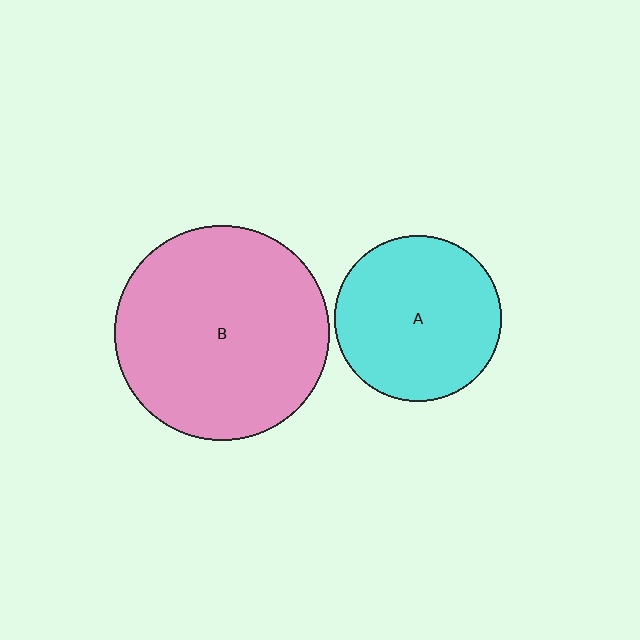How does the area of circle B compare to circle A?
Approximately 1.7 times.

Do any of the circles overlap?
No, none of the circles overlap.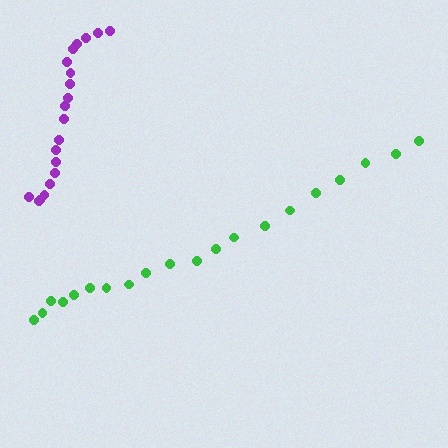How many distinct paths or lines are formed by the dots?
There are 2 distinct paths.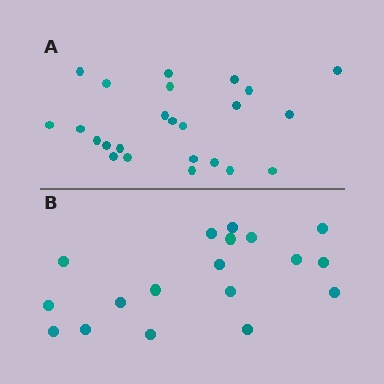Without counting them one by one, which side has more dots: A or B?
Region A (the top region) has more dots.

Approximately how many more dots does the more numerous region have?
Region A has about 6 more dots than region B.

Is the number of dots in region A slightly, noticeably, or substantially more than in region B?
Region A has noticeably more, but not dramatically so. The ratio is roughly 1.3 to 1.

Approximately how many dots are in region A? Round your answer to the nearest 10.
About 20 dots. (The exact count is 24, which rounds to 20.)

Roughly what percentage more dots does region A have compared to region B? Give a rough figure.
About 35% more.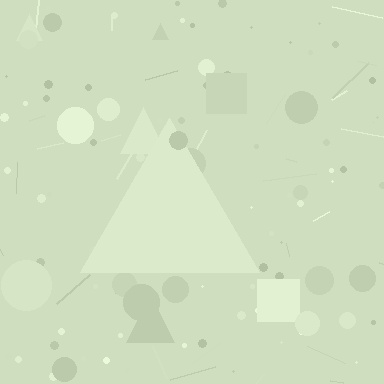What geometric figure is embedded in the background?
A triangle is embedded in the background.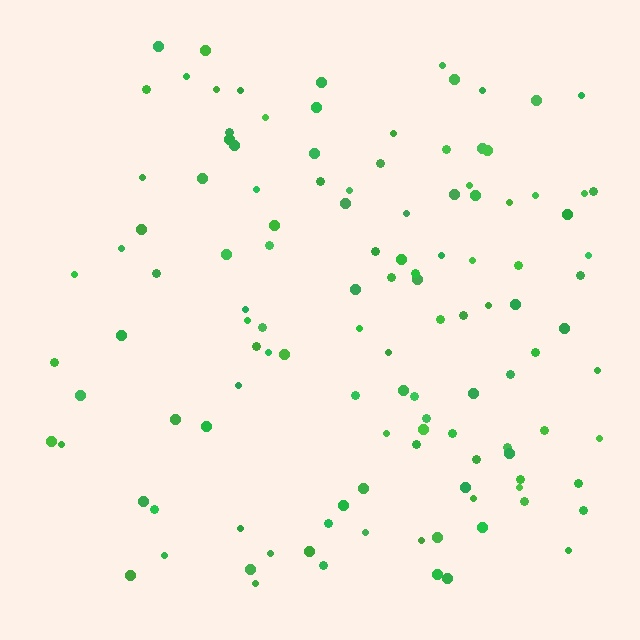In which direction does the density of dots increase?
From left to right, with the right side densest.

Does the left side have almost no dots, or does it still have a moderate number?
Still a moderate number, just noticeably fewer than the right.